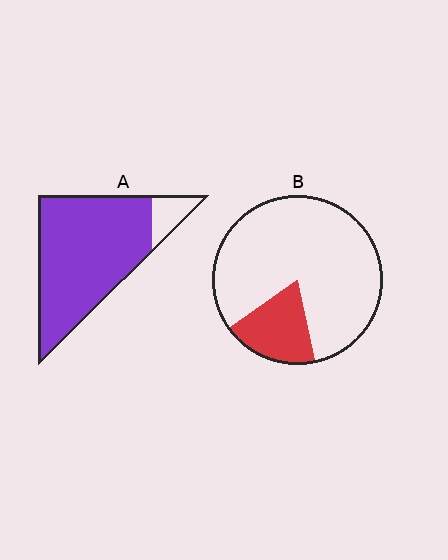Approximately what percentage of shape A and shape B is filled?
A is approximately 90% and B is approximately 20%.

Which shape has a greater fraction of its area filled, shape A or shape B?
Shape A.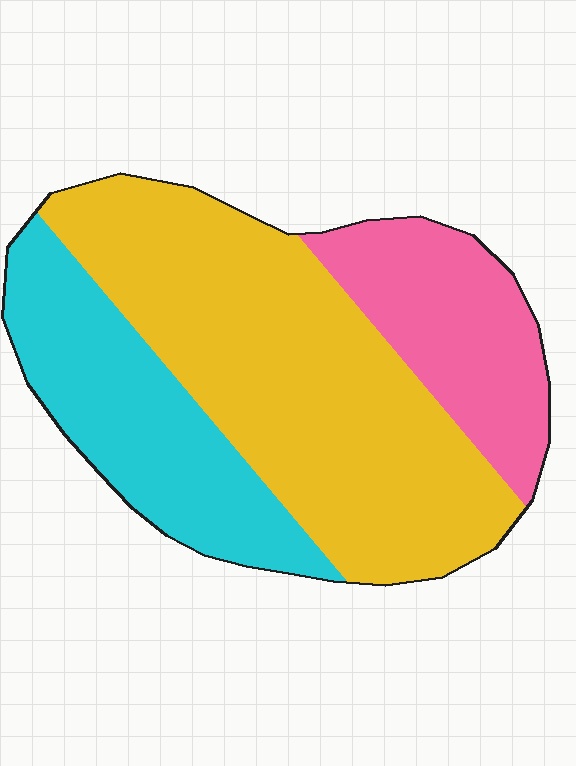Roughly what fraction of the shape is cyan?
Cyan covers about 25% of the shape.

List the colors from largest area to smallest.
From largest to smallest: yellow, cyan, pink.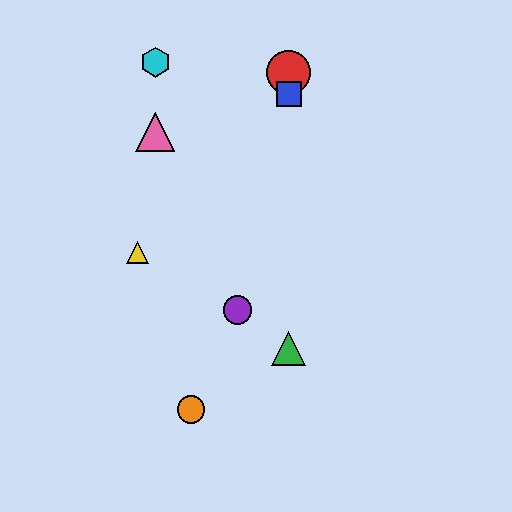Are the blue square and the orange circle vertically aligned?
No, the blue square is at x≈289 and the orange circle is at x≈191.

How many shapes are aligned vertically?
3 shapes (the red circle, the blue square, the green triangle) are aligned vertically.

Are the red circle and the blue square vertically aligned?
Yes, both are at x≈289.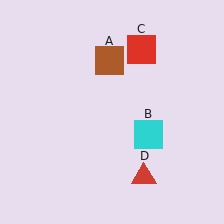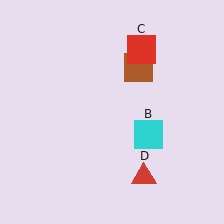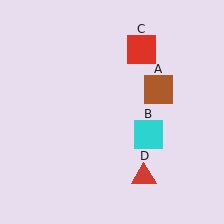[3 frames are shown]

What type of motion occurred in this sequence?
The brown square (object A) rotated clockwise around the center of the scene.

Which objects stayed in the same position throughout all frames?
Cyan square (object B) and red square (object C) and red triangle (object D) remained stationary.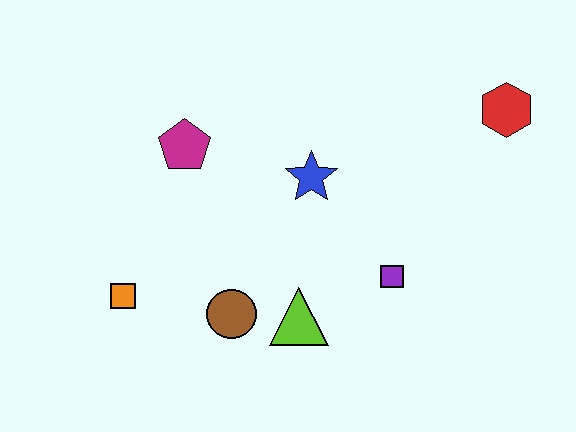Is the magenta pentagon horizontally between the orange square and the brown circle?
Yes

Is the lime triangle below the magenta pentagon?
Yes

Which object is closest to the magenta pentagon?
The blue star is closest to the magenta pentagon.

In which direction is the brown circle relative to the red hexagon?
The brown circle is to the left of the red hexagon.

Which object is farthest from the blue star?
The orange square is farthest from the blue star.